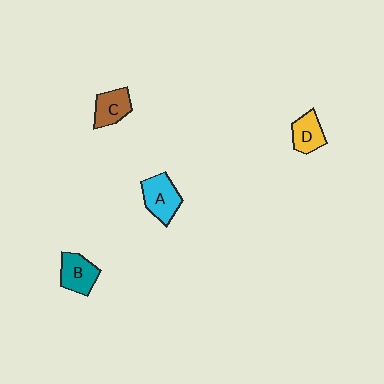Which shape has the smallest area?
Shape D (yellow).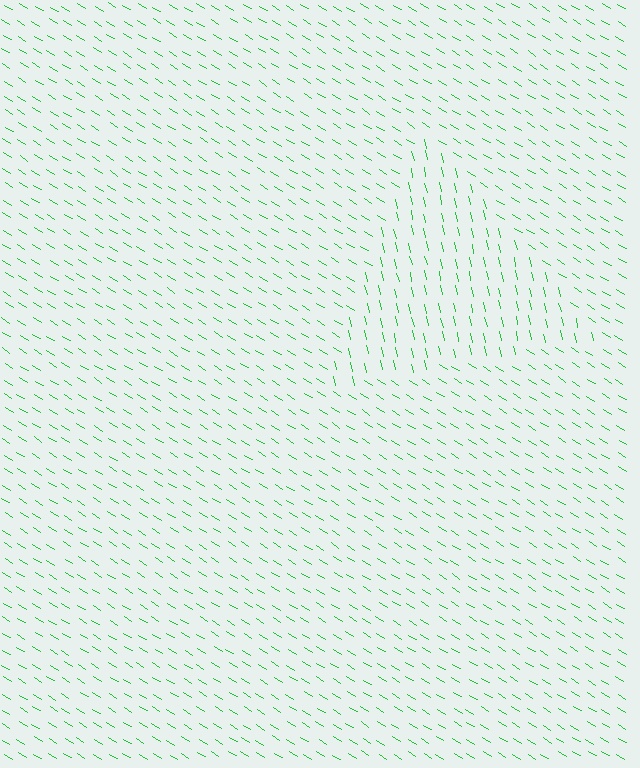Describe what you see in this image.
The image is filled with small green line segments. A triangle region in the image has lines oriented differently from the surrounding lines, creating a visible texture boundary.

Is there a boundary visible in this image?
Yes, there is a texture boundary formed by a change in line orientation.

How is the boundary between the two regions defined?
The boundary is defined purely by a change in line orientation (approximately 45 degrees difference). All lines are the same color and thickness.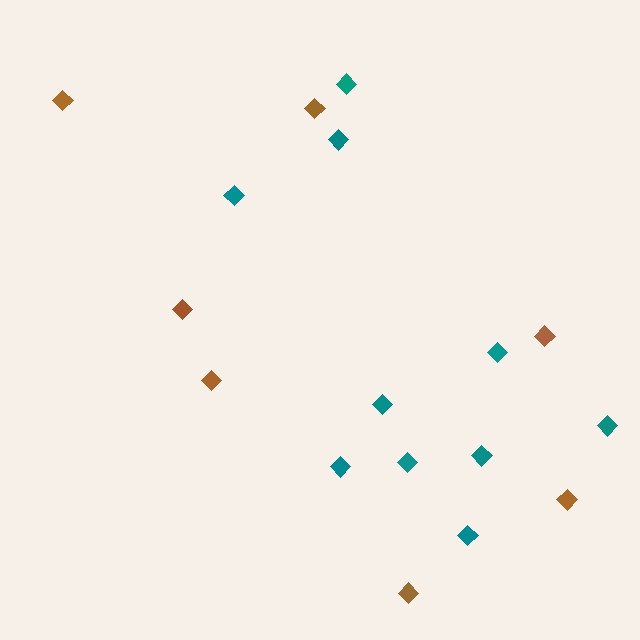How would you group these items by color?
There are 2 groups: one group of brown diamonds (7) and one group of teal diamonds (10).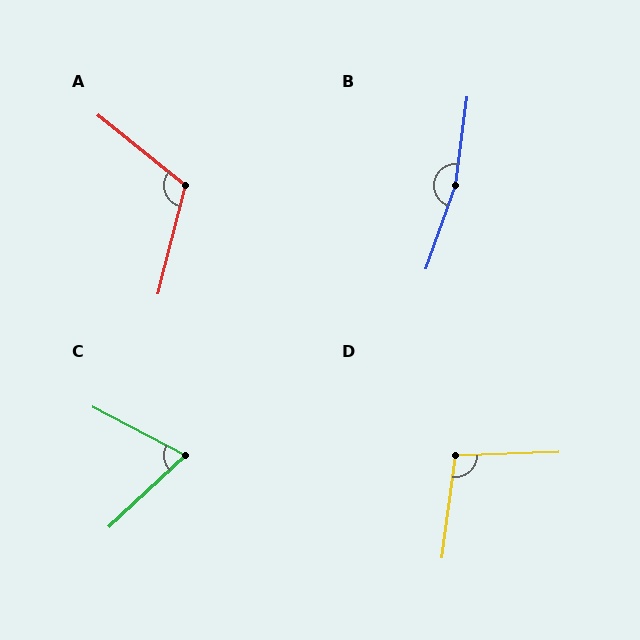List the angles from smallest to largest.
C (71°), D (100°), A (115°), B (168°).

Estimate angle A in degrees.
Approximately 115 degrees.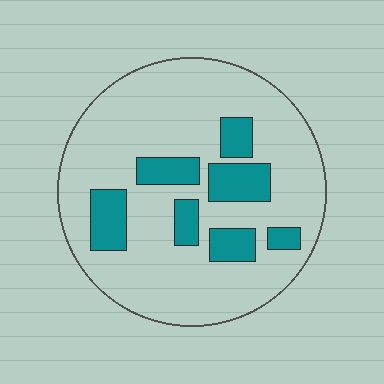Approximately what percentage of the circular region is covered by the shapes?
Approximately 20%.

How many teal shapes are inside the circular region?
7.